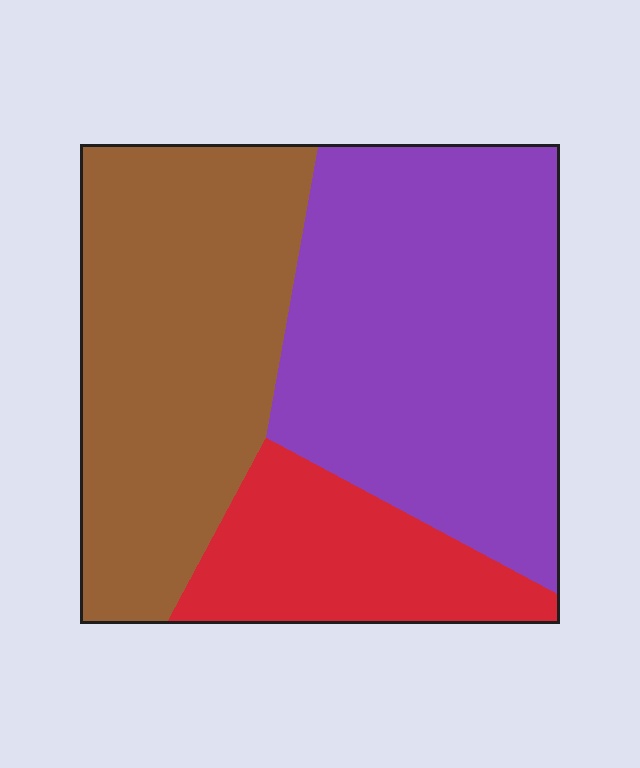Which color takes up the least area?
Red, at roughly 20%.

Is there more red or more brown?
Brown.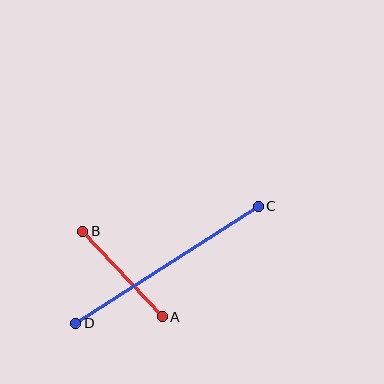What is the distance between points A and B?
The distance is approximately 117 pixels.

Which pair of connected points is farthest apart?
Points C and D are farthest apart.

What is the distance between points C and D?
The distance is approximately 217 pixels.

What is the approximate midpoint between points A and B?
The midpoint is at approximately (123, 274) pixels.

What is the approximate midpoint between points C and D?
The midpoint is at approximately (167, 265) pixels.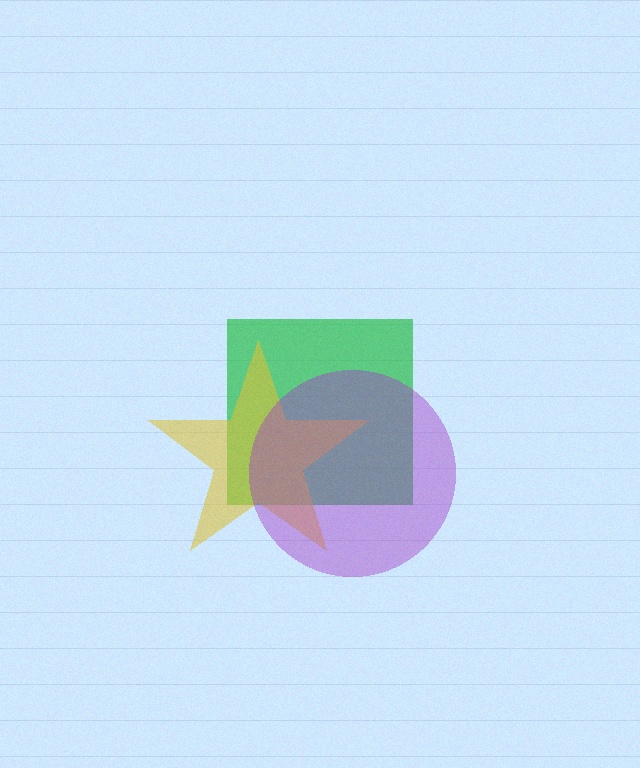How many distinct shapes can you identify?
There are 3 distinct shapes: a green square, a yellow star, a purple circle.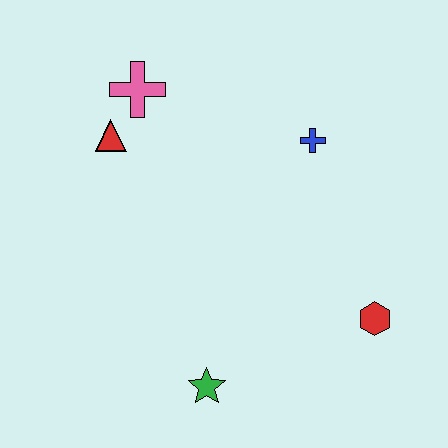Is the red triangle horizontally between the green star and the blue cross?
No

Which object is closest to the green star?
The red hexagon is closest to the green star.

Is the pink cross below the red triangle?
No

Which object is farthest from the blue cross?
The green star is farthest from the blue cross.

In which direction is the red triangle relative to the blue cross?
The red triangle is to the left of the blue cross.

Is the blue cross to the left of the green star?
No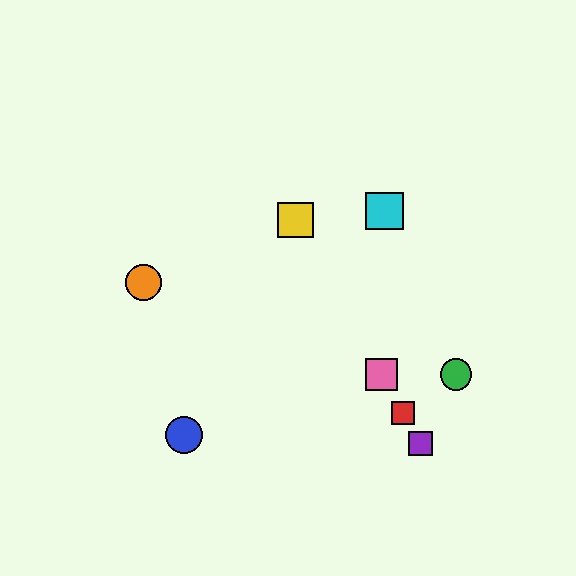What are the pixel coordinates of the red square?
The red square is at (403, 413).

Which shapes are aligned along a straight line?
The red square, the yellow square, the purple square, the pink square are aligned along a straight line.